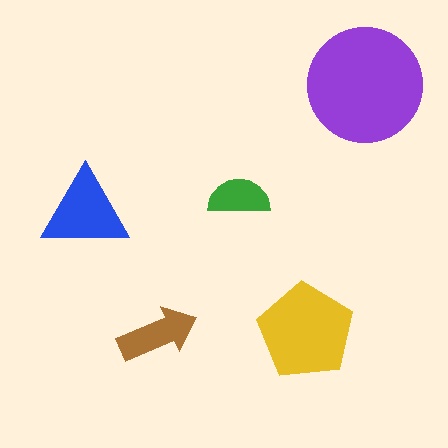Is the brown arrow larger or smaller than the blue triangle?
Smaller.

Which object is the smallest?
The green semicircle.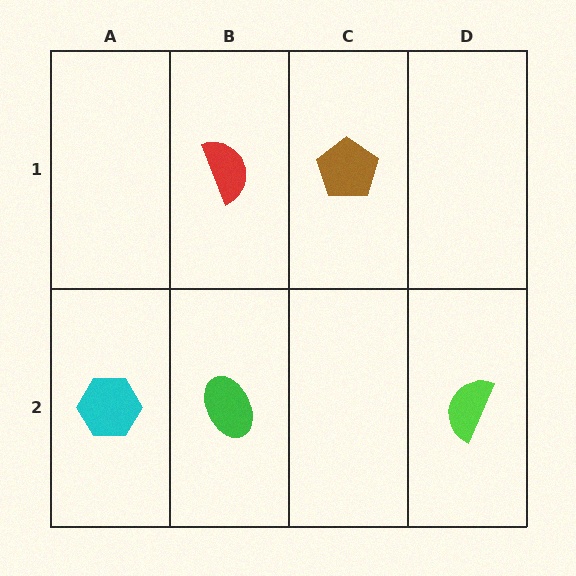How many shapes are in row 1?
2 shapes.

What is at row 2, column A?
A cyan hexagon.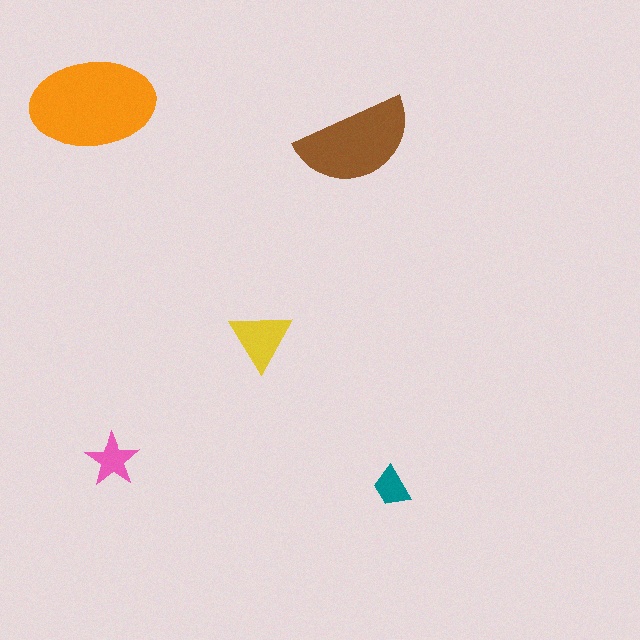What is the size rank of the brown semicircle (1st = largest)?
2nd.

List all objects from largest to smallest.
The orange ellipse, the brown semicircle, the yellow triangle, the pink star, the teal trapezoid.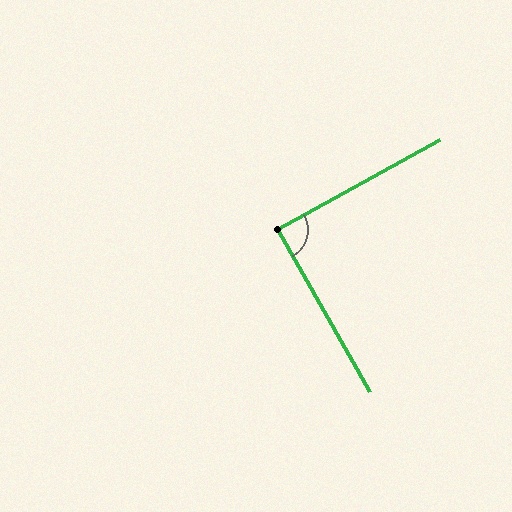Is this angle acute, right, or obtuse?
It is approximately a right angle.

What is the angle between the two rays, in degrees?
Approximately 89 degrees.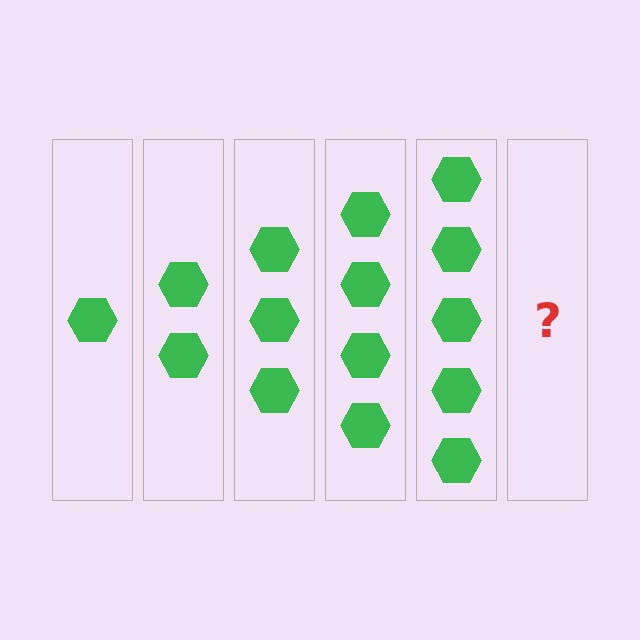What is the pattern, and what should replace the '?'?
The pattern is that each step adds one more hexagon. The '?' should be 6 hexagons.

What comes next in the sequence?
The next element should be 6 hexagons.